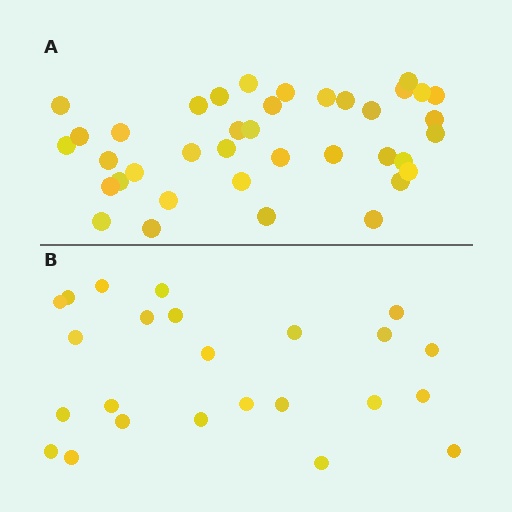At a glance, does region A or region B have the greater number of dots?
Region A (the top region) has more dots.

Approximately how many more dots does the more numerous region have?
Region A has approximately 15 more dots than region B.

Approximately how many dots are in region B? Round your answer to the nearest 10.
About 20 dots. (The exact count is 24, which rounds to 20.)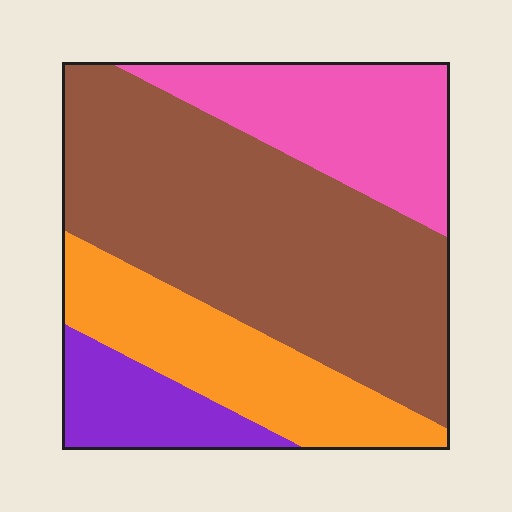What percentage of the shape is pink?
Pink takes up about one fifth (1/5) of the shape.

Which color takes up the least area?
Purple, at roughly 10%.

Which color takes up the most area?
Brown, at roughly 50%.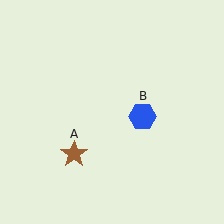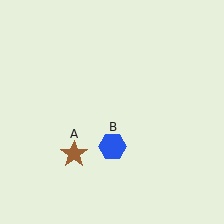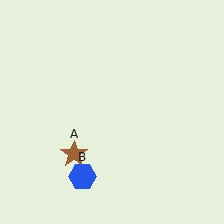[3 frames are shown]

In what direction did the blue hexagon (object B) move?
The blue hexagon (object B) moved down and to the left.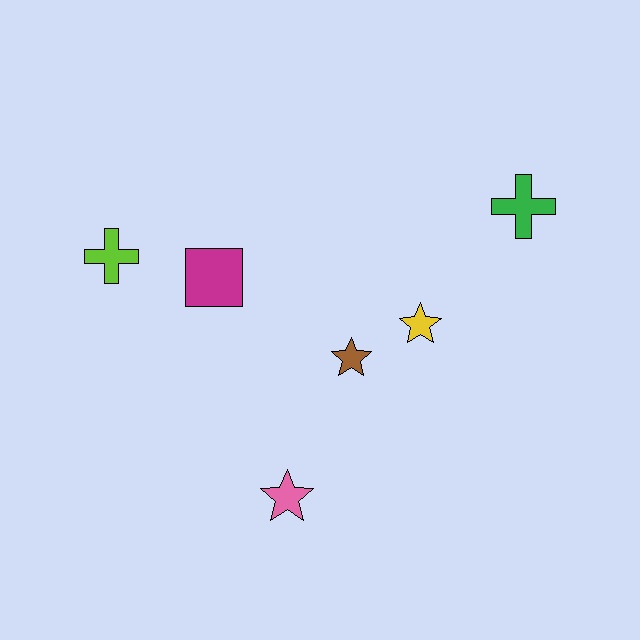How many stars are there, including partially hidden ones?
There are 3 stars.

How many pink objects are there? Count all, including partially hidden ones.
There is 1 pink object.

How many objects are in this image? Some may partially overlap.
There are 6 objects.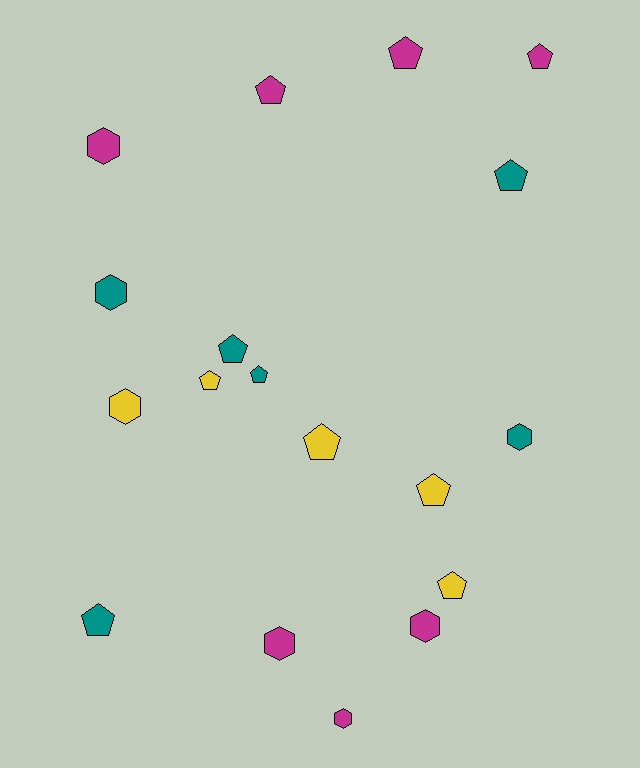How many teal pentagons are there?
There are 4 teal pentagons.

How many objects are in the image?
There are 18 objects.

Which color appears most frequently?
Magenta, with 7 objects.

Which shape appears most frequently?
Pentagon, with 11 objects.